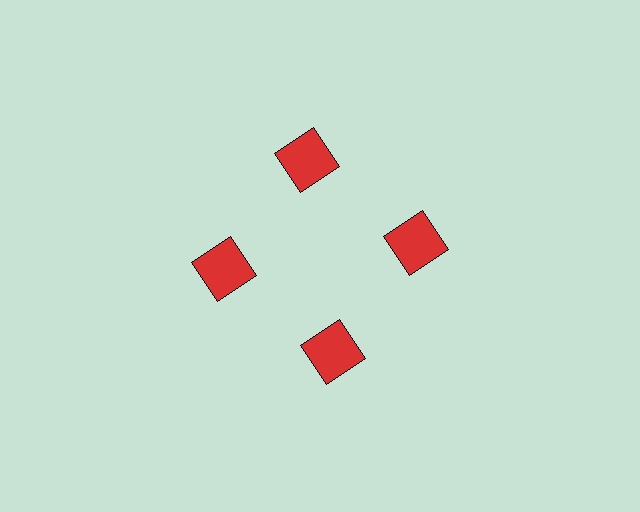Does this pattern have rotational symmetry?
Yes, this pattern has 4-fold rotational symmetry. It looks the same after rotating 90 degrees around the center.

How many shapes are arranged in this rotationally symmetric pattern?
There are 4 shapes, arranged in 4 groups of 1.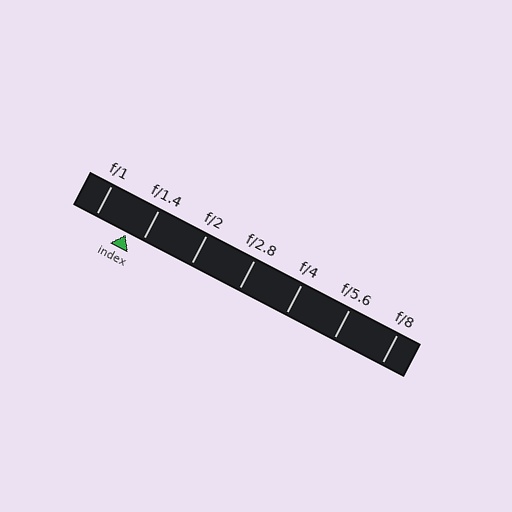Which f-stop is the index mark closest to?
The index mark is closest to f/1.4.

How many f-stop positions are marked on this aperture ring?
There are 7 f-stop positions marked.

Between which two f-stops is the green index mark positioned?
The index mark is between f/1 and f/1.4.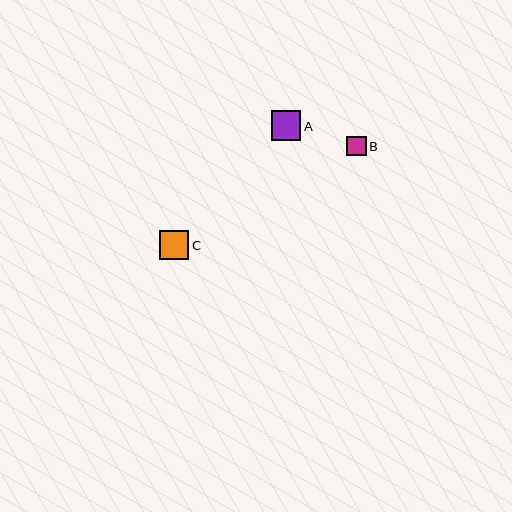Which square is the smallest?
Square B is the smallest with a size of approximately 20 pixels.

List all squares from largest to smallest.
From largest to smallest: A, C, B.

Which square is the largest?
Square A is the largest with a size of approximately 29 pixels.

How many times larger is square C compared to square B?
Square C is approximately 1.5 times the size of square B.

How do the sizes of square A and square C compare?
Square A and square C are approximately the same size.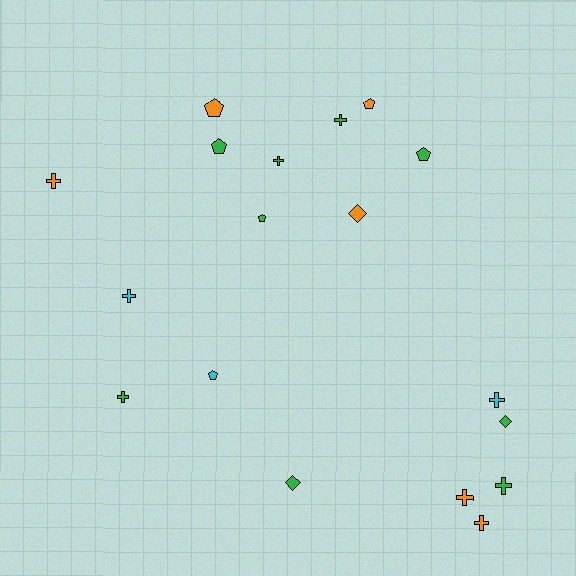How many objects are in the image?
There are 18 objects.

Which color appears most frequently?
Green, with 9 objects.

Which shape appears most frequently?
Cross, with 9 objects.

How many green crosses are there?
There are 4 green crosses.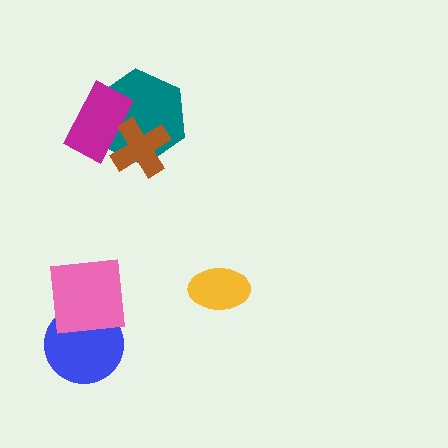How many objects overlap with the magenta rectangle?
2 objects overlap with the magenta rectangle.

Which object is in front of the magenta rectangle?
The brown cross is in front of the magenta rectangle.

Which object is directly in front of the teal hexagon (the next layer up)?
The magenta rectangle is directly in front of the teal hexagon.